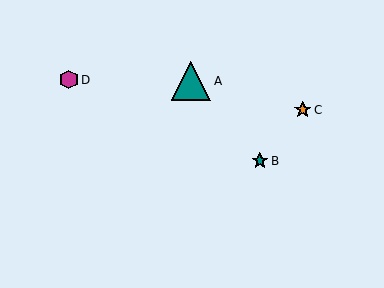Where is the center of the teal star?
The center of the teal star is at (260, 161).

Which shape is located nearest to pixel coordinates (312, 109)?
The orange star (labeled C) at (303, 110) is nearest to that location.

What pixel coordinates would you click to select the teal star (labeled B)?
Click at (260, 161) to select the teal star B.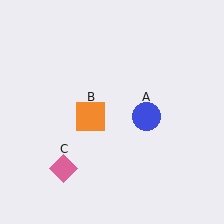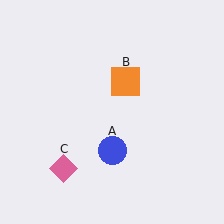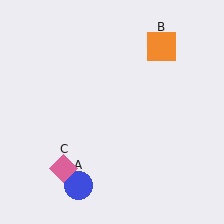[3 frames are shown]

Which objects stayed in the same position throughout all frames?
Pink diamond (object C) remained stationary.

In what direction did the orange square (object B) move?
The orange square (object B) moved up and to the right.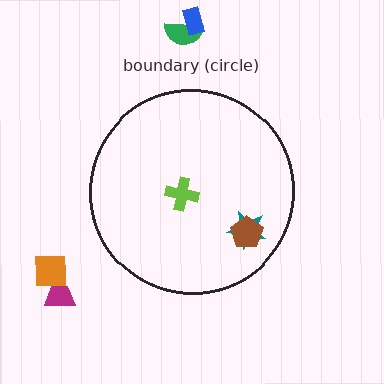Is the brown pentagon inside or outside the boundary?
Inside.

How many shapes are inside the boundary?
3 inside, 4 outside.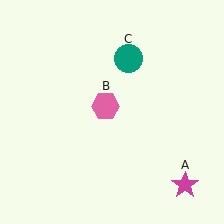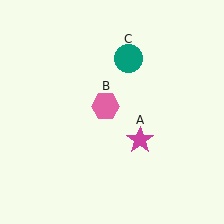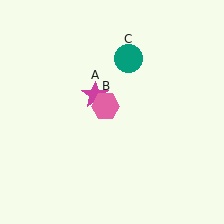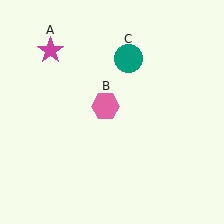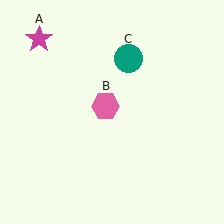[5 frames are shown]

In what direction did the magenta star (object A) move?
The magenta star (object A) moved up and to the left.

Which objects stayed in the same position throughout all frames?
Pink hexagon (object B) and teal circle (object C) remained stationary.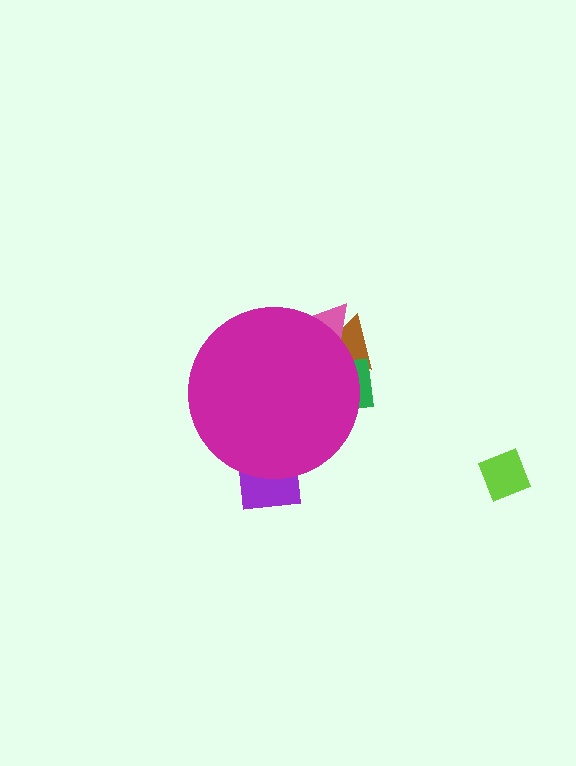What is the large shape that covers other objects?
A magenta circle.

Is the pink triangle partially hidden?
Yes, the pink triangle is partially hidden behind the magenta circle.